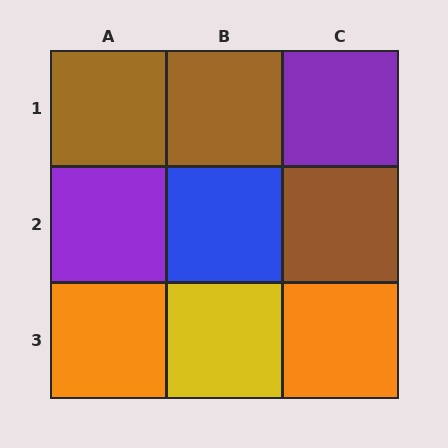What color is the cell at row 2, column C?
Brown.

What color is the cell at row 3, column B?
Yellow.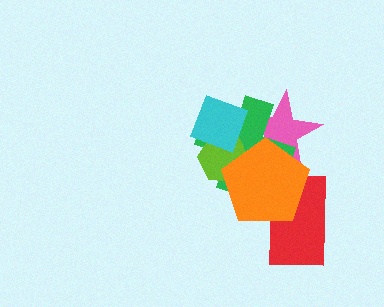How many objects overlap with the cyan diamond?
3 objects overlap with the cyan diamond.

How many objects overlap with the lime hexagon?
3 objects overlap with the lime hexagon.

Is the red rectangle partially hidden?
Yes, it is partially covered by another shape.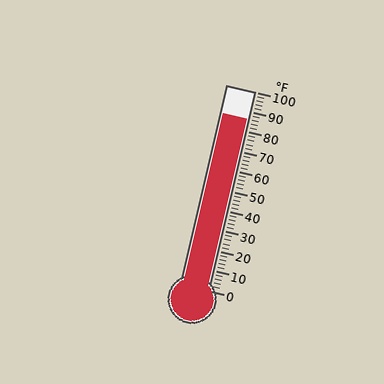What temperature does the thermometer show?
The thermometer shows approximately 86°F.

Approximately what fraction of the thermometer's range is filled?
The thermometer is filled to approximately 85% of its range.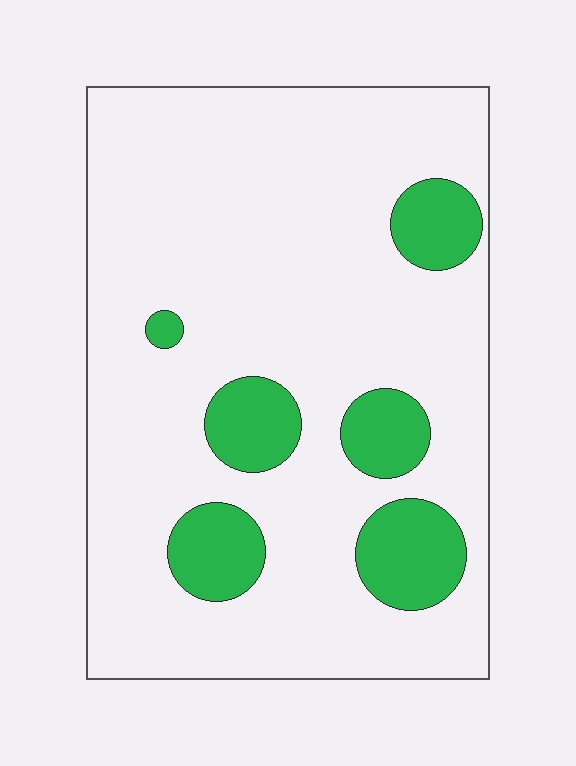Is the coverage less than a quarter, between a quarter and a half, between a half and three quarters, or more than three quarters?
Less than a quarter.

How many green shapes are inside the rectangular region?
6.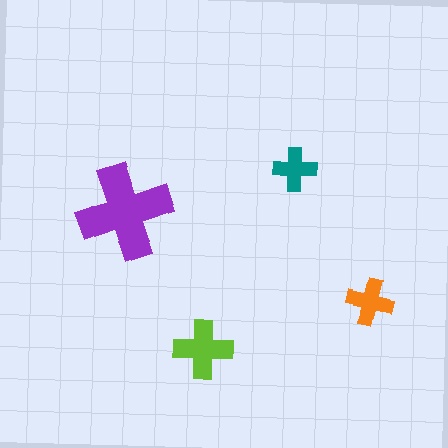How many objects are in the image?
There are 4 objects in the image.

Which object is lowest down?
The lime cross is bottommost.